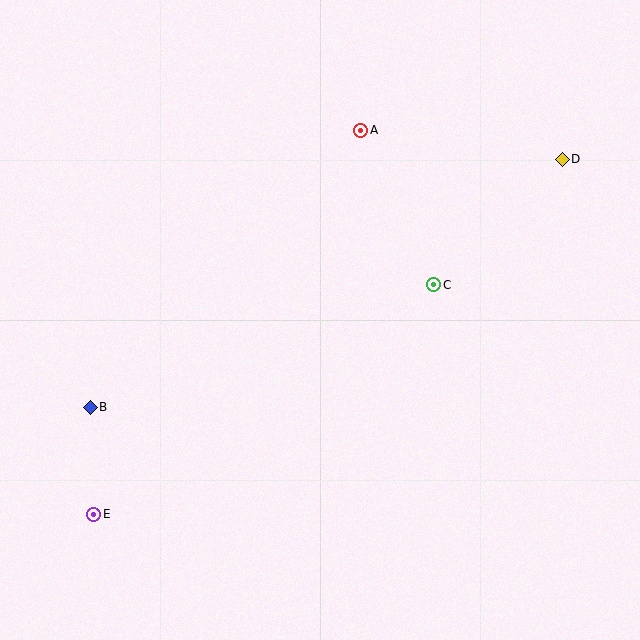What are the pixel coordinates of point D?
Point D is at (562, 159).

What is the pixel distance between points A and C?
The distance between A and C is 171 pixels.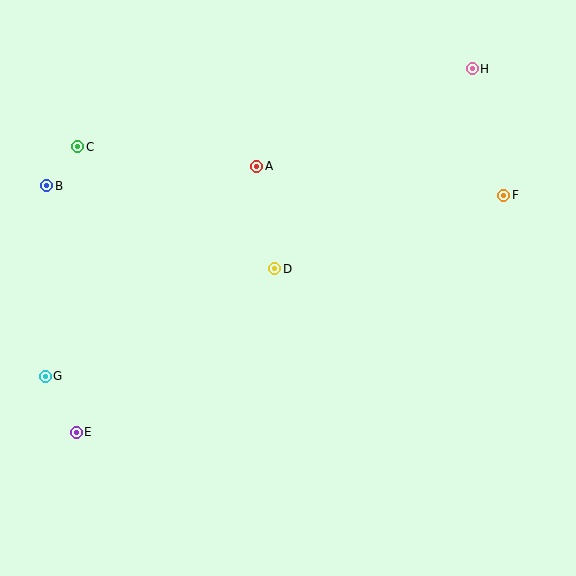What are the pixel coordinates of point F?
Point F is at (504, 195).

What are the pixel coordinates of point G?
Point G is at (45, 376).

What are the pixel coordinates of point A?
Point A is at (257, 166).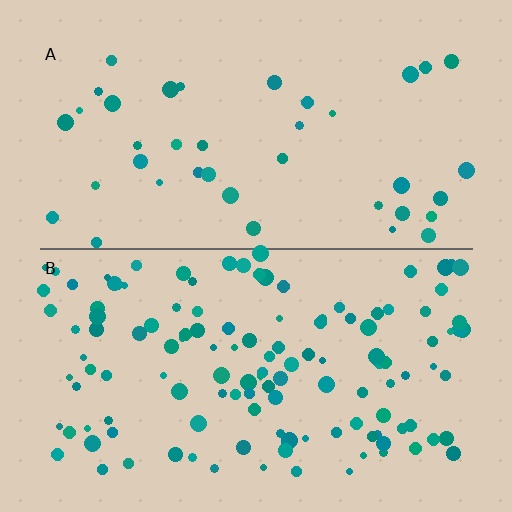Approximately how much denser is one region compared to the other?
Approximately 3.2× — region B over region A.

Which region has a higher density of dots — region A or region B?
B (the bottom).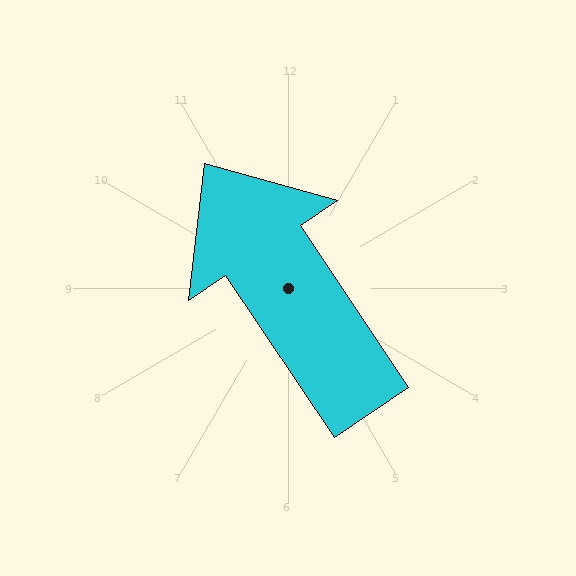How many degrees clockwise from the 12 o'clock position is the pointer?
Approximately 326 degrees.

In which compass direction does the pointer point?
Northwest.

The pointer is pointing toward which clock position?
Roughly 11 o'clock.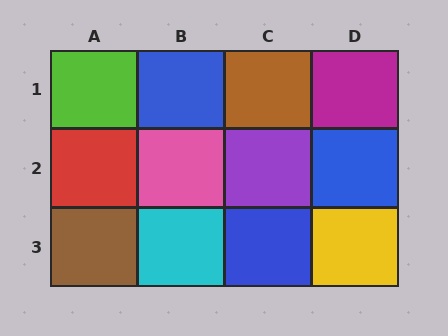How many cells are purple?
1 cell is purple.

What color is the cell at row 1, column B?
Blue.